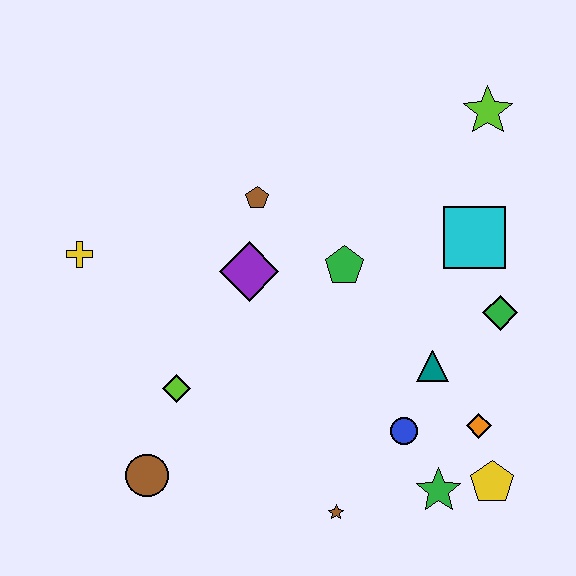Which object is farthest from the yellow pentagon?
The yellow cross is farthest from the yellow pentagon.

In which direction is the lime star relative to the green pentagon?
The lime star is above the green pentagon.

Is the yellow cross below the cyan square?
Yes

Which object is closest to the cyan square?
The green diamond is closest to the cyan square.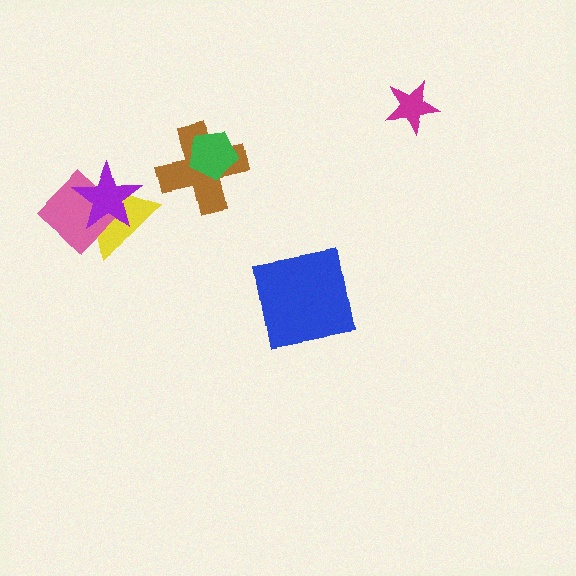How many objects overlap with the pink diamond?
2 objects overlap with the pink diamond.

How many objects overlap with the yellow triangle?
2 objects overlap with the yellow triangle.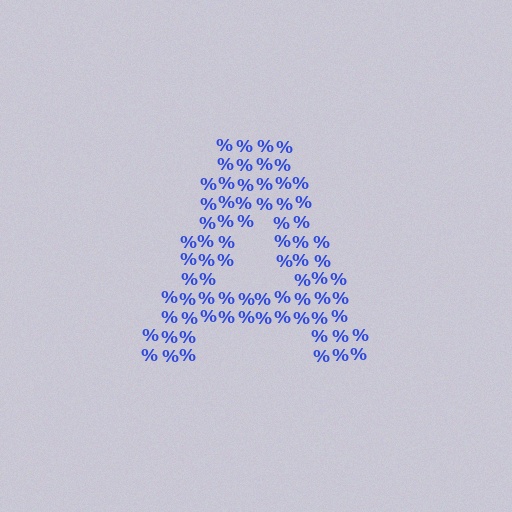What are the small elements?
The small elements are percent signs.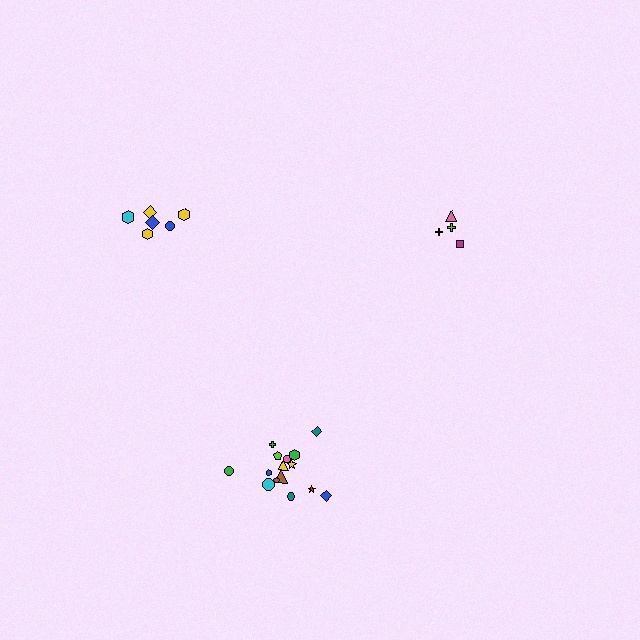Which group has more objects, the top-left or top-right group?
The top-left group.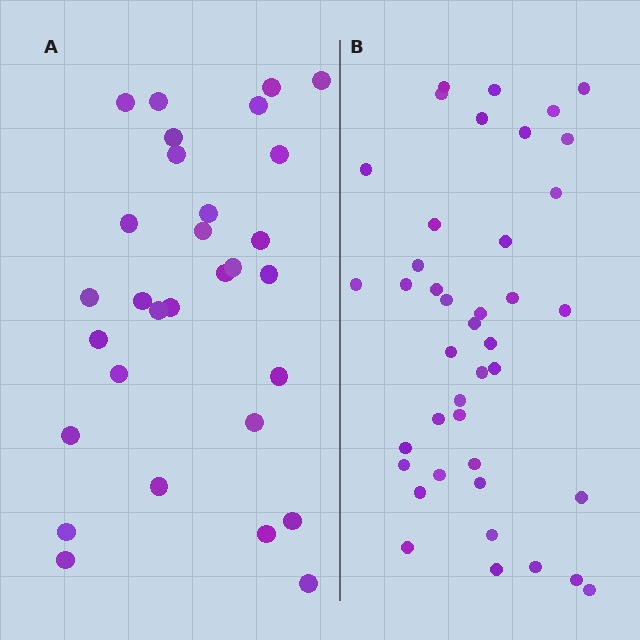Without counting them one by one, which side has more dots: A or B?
Region B (the right region) has more dots.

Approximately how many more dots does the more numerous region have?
Region B has roughly 12 or so more dots than region A.